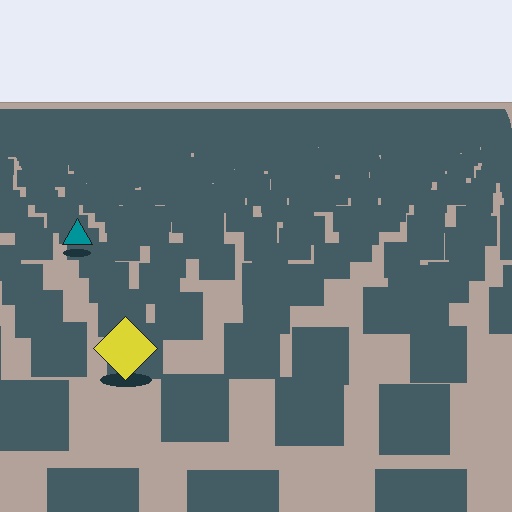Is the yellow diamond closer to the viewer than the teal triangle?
Yes. The yellow diamond is closer — you can tell from the texture gradient: the ground texture is coarser near it.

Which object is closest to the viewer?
The yellow diamond is closest. The texture marks near it are larger and more spread out.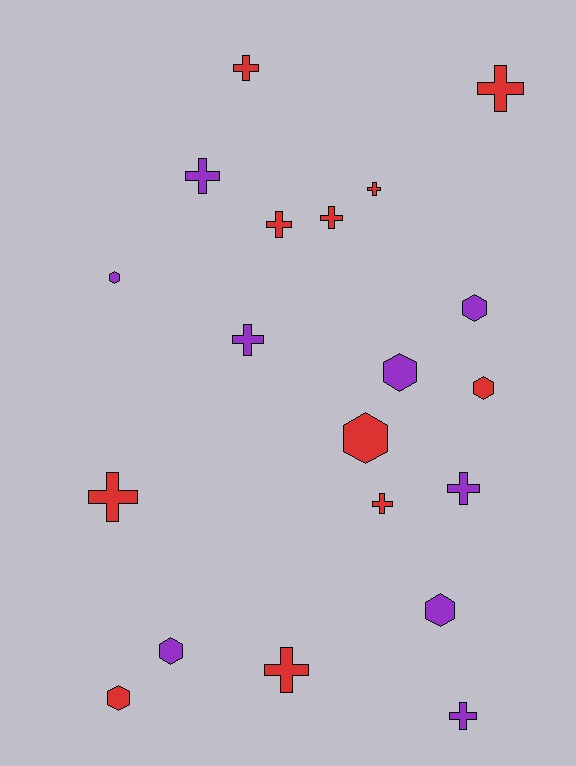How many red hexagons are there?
There are 3 red hexagons.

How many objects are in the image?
There are 20 objects.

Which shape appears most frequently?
Cross, with 12 objects.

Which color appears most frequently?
Red, with 11 objects.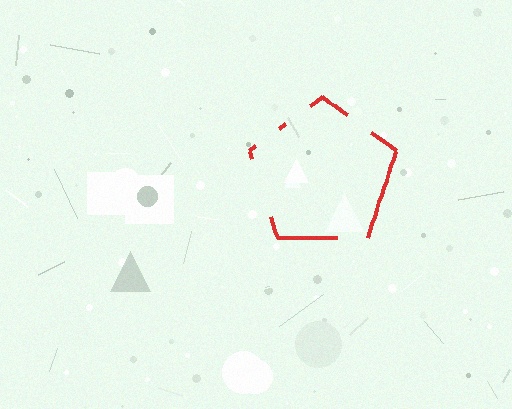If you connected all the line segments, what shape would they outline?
They would outline a pentagon.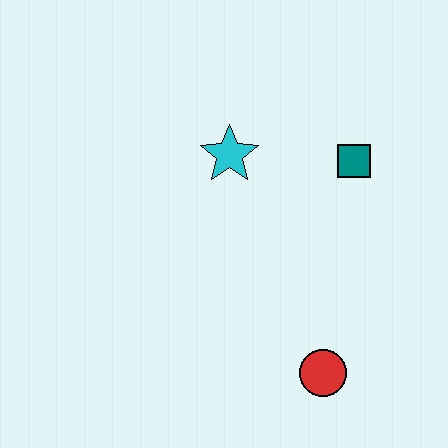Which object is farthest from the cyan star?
The red circle is farthest from the cyan star.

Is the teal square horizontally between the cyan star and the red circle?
No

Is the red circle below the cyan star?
Yes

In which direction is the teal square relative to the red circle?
The teal square is above the red circle.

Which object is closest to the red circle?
The teal square is closest to the red circle.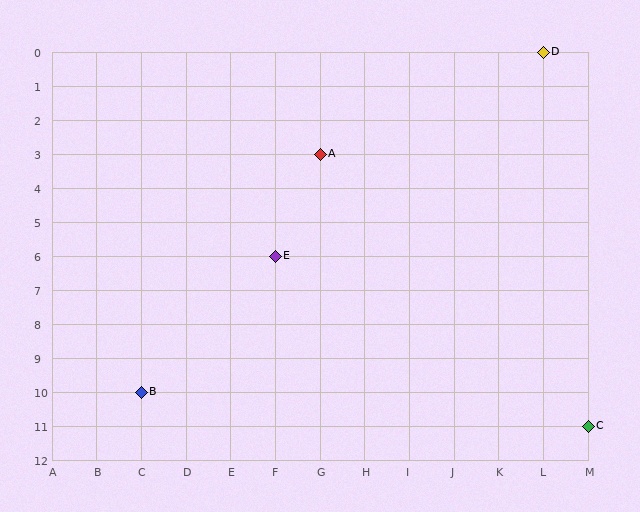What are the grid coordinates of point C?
Point C is at grid coordinates (M, 11).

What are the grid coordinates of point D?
Point D is at grid coordinates (L, 0).